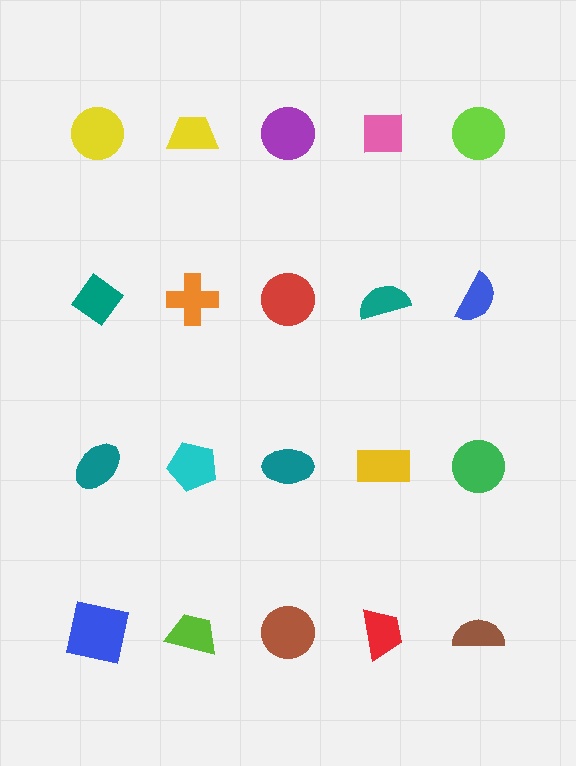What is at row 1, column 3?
A purple circle.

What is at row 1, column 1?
A yellow circle.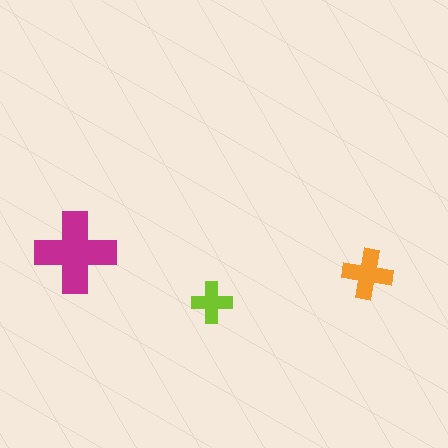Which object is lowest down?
The lime cross is bottommost.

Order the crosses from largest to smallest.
the magenta one, the orange one, the lime one.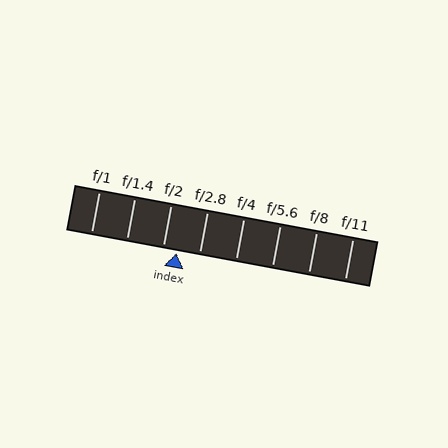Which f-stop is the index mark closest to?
The index mark is closest to f/2.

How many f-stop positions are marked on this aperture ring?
There are 8 f-stop positions marked.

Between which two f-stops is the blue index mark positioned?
The index mark is between f/2 and f/2.8.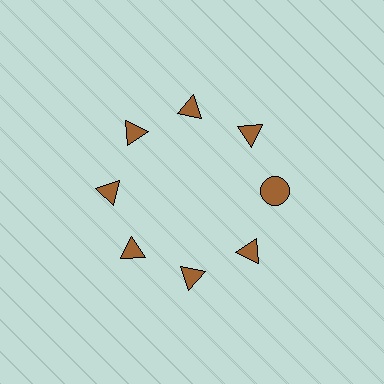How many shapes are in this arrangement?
There are 8 shapes arranged in a ring pattern.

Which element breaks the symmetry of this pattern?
The brown circle at roughly the 3 o'clock position breaks the symmetry. All other shapes are brown triangles.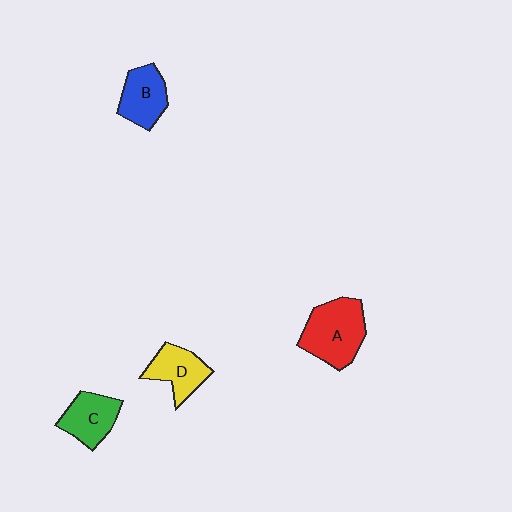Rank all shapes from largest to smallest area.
From largest to smallest: A (red), C (green), B (blue), D (yellow).